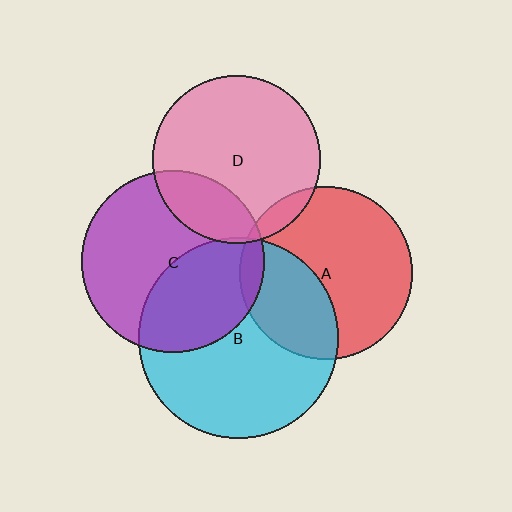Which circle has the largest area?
Circle B (cyan).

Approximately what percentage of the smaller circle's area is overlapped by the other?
Approximately 35%.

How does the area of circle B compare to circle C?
Approximately 1.2 times.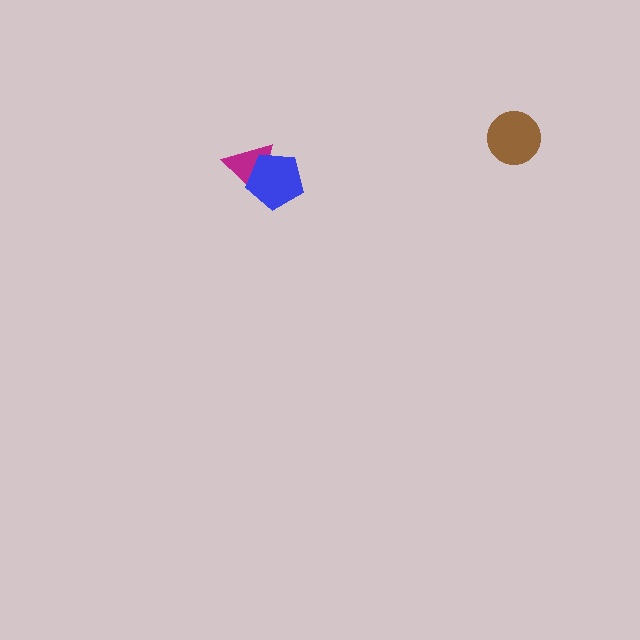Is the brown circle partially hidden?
No, no other shape covers it.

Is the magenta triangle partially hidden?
Yes, it is partially covered by another shape.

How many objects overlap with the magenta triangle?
1 object overlaps with the magenta triangle.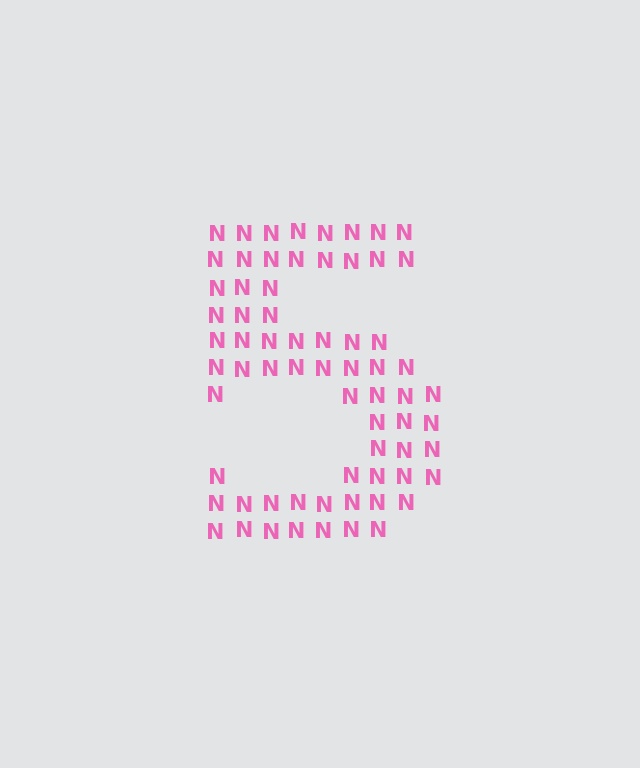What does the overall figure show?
The overall figure shows the digit 5.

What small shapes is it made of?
It is made of small letter N's.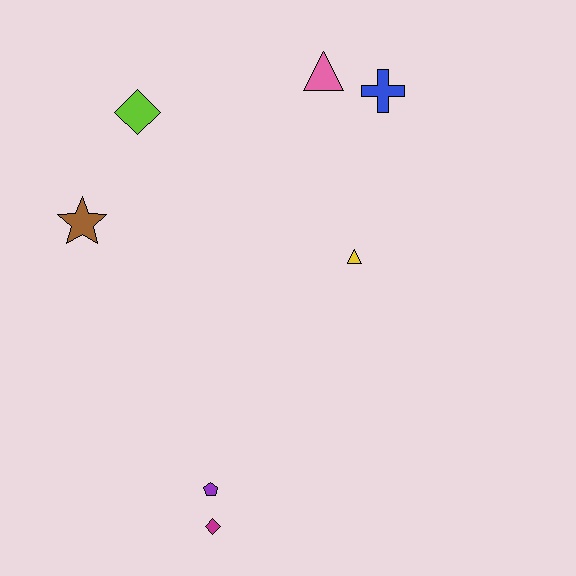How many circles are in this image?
There are no circles.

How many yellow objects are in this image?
There is 1 yellow object.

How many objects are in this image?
There are 7 objects.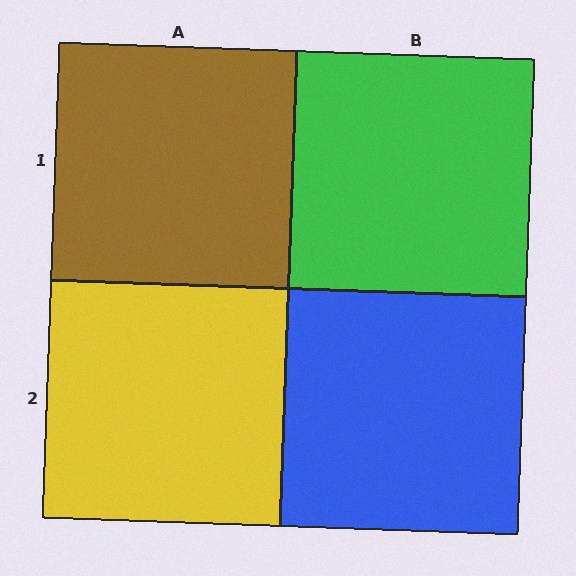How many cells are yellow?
1 cell is yellow.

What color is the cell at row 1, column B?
Green.